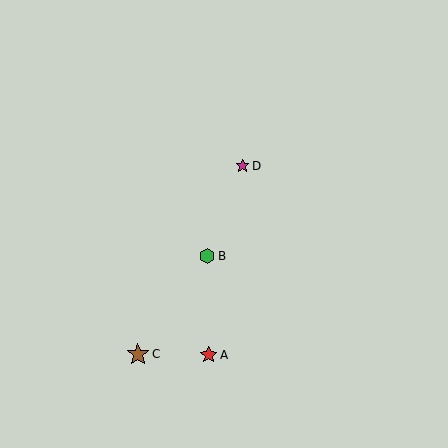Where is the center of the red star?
The center of the red star is at (209, 355).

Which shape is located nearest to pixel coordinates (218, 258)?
The green hexagon (labeled B) at (207, 256) is nearest to that location.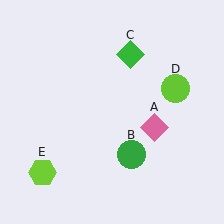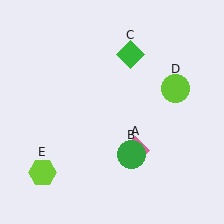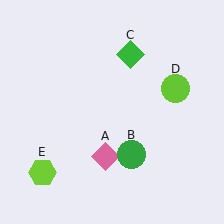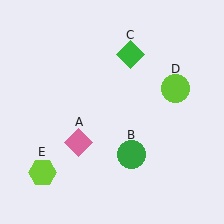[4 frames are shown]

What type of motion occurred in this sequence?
The pink diamond (object A) rotated clockwise around the center of the scene.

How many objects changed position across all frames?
1 object changed position: pink diamond (object A).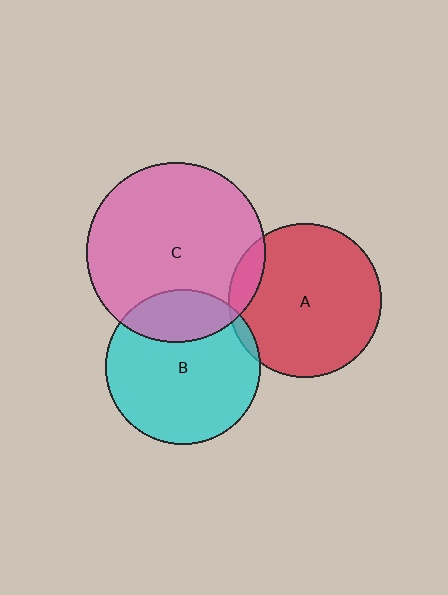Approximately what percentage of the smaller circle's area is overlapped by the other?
Approximately 25%.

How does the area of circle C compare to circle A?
Approximately 1.4 times.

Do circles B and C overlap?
Yes.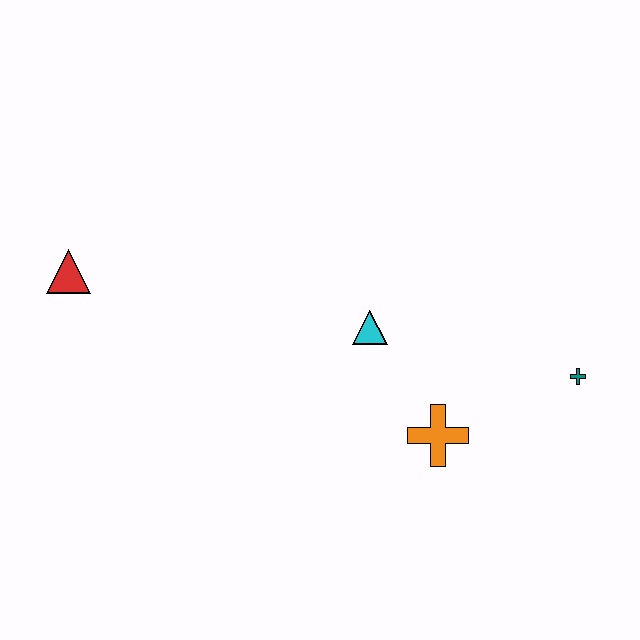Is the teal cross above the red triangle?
No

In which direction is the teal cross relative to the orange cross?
The teal cross is to the right of the orange cross.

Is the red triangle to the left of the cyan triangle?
Yes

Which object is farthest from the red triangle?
The teal cross is farthest from the red triangle.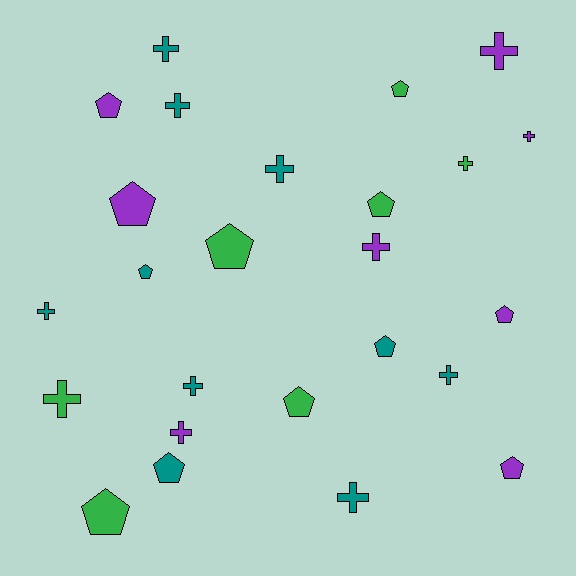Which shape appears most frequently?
Cross, with 13 objects.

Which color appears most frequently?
Teal, with 10 objects.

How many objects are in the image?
There are 25 objects.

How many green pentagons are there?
There are 5 green pentagons.